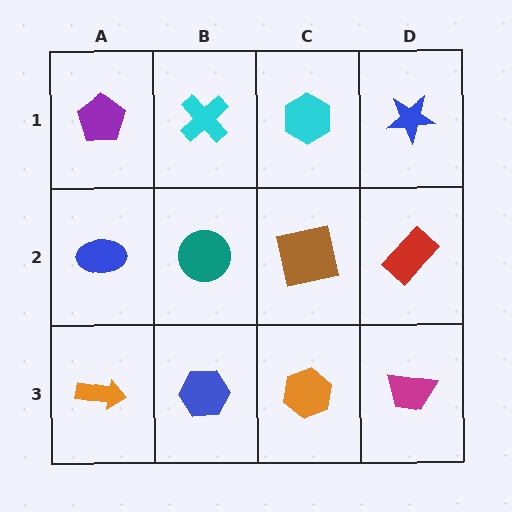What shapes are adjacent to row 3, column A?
A blue ellipse (row 2, column A), a blue hexagon (row 3, column B).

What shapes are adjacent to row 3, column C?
A brown square (row 2, column C), a blue hexagon (row 3, column B), a magenta trapezoid (row 3, column D).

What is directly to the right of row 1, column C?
A blue star.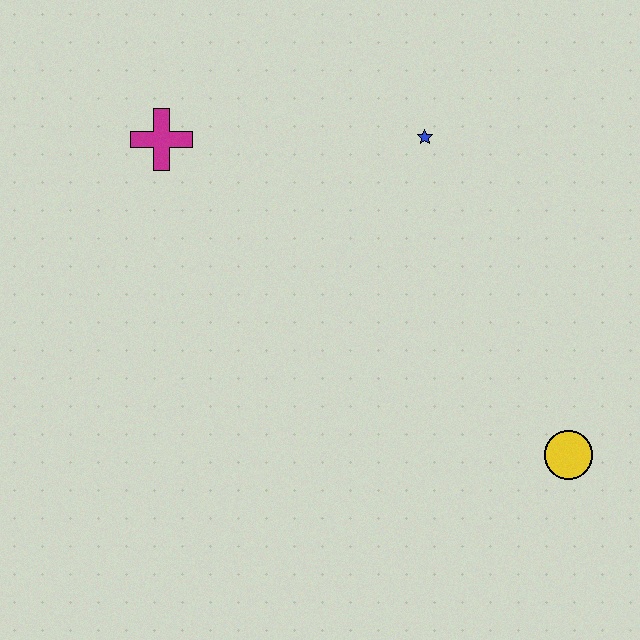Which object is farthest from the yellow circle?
The magenta cross is farthest from the yellow circle.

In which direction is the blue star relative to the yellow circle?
The blue star is above the yellow circle.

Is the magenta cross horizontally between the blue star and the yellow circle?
No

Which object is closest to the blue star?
The magenta cross is closest to the blue star.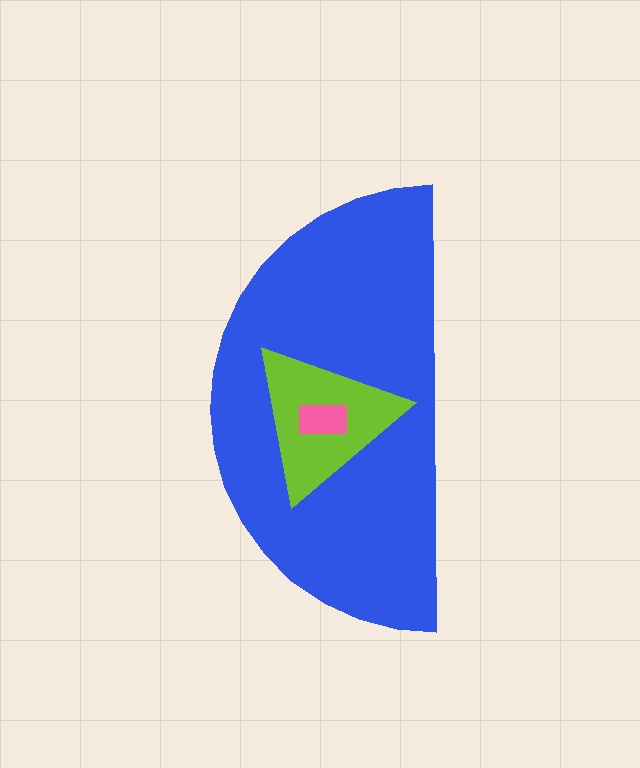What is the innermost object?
The pink rectangle.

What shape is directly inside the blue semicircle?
The lime triangle.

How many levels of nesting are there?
3.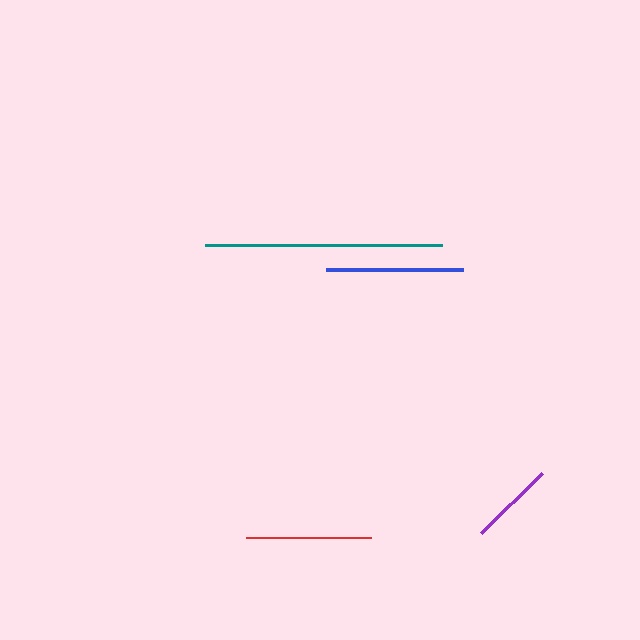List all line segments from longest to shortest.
From longest to shortest: teal, blue, red, purple.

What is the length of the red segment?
The red segment is approximately 125 pixels long.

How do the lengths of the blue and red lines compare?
The blue and red lines are approximately the same length.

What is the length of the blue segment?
The blue segment is approximately 137 pixels long.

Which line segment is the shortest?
The purple line is the shortest at approximately 86 pixels.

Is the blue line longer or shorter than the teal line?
The teal line is longer than the blue line.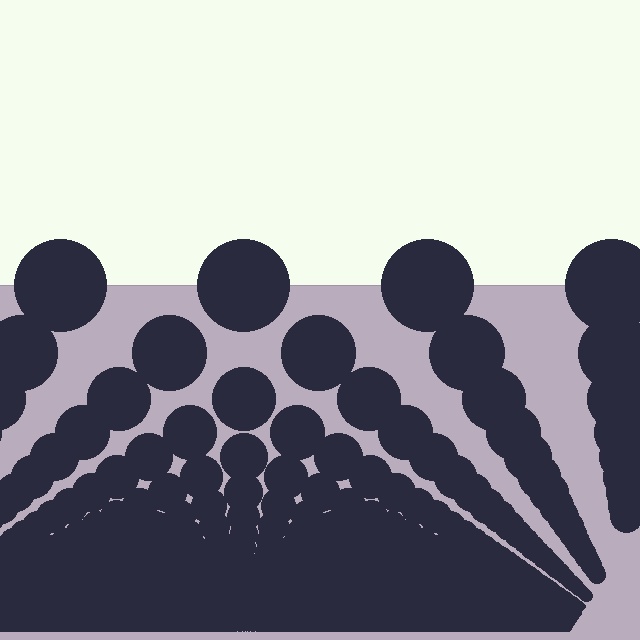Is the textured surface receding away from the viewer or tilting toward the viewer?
The surface appears to tilt toward the viewer. Texture elements get larger and sparser toward the top.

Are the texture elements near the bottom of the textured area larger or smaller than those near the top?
Smaller. The gradient is inverted — elements near the bottom are smaller and denser.